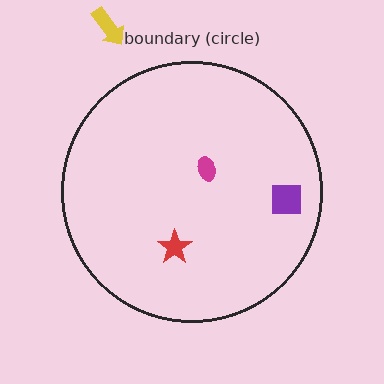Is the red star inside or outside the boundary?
Inside.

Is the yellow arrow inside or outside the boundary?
Outside.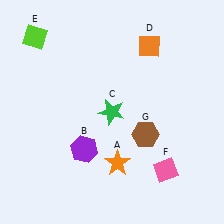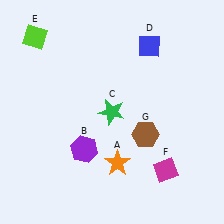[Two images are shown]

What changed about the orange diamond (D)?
In Image 1, D is orange. In Image 2, it changed to blue.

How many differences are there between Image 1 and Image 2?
There are 2 differences between the two images.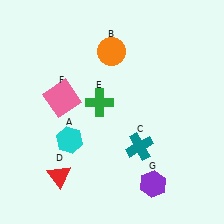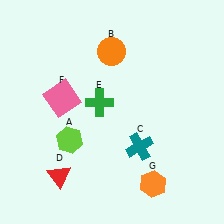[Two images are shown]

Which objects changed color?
A changed from cyan to lime. G changed from purple to orange.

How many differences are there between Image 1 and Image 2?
There are 2 differences between the two images.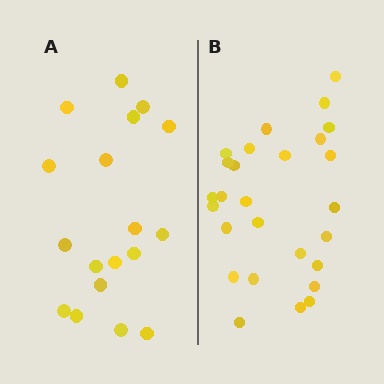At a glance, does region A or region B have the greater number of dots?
Region B (the right region) has more dots.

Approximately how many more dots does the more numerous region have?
Region B has roughly 8 or so more dots than region A.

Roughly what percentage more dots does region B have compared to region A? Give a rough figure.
About 50% more.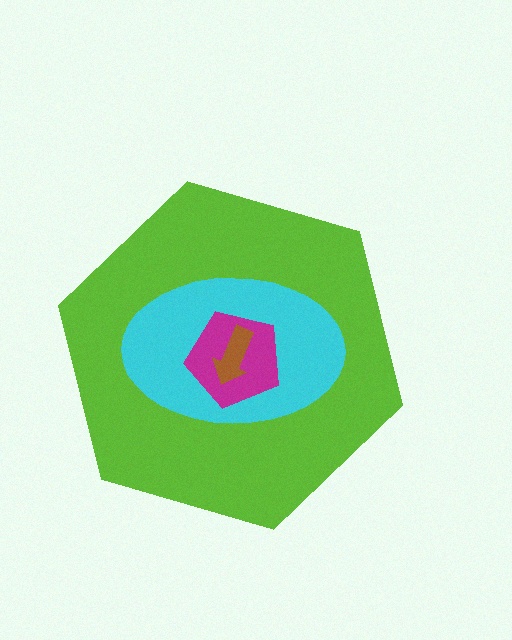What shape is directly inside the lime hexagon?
The cyan ellipse.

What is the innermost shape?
The brown arrow.